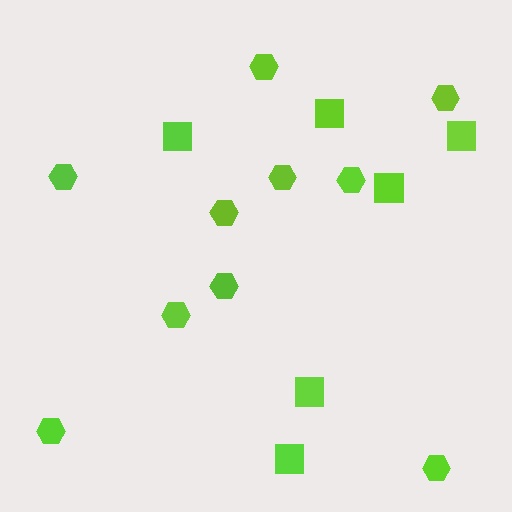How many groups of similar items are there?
There are 2 groups: one group of squares (6) and one group of hexagons (10).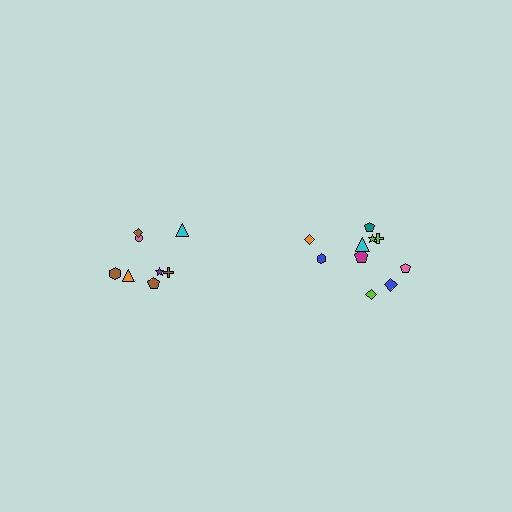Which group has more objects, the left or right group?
The right group.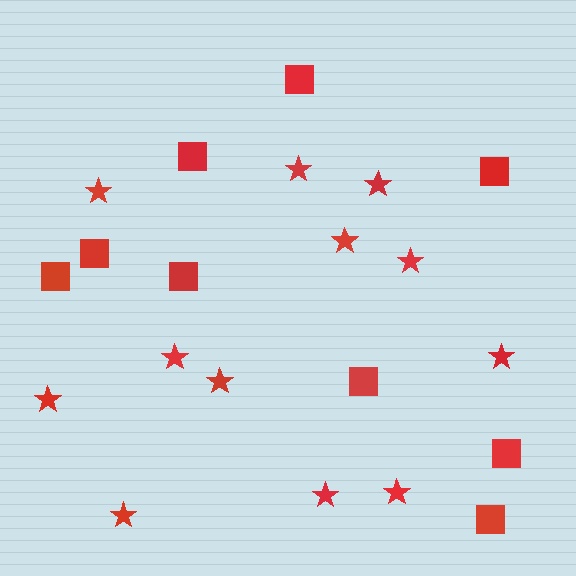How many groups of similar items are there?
There are 2 groups: one group of squares (9) and one group of stars (12).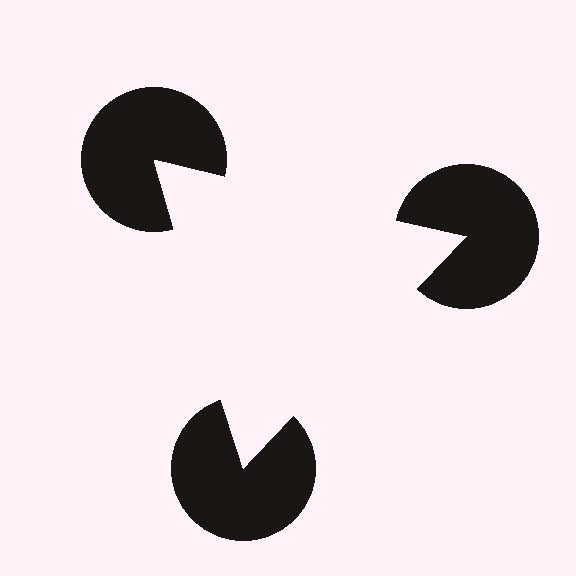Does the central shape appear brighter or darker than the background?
It typically appears slightly brighter than the background, even though no actual brightness change is drawn.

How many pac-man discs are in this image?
There are 3 — one at each vertex of the illusory triangle.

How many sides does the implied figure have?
3 sides.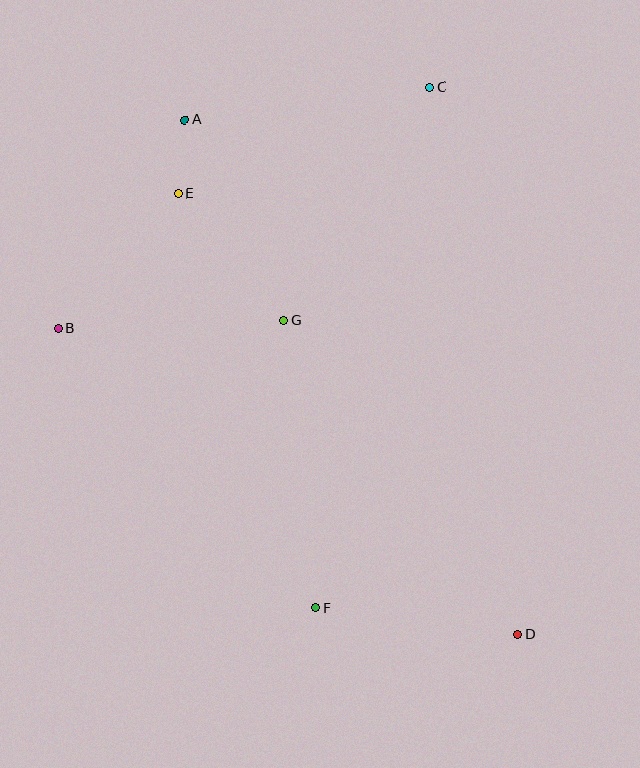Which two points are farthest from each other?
Points A and D are farthest from each other.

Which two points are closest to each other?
Points A and E are closest to each other.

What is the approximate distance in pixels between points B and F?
The distance between B and F is approximately 380 pixels.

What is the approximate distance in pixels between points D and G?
The distance between D and G is approximately 392 pixels.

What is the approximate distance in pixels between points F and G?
The distance between F and G is approximately 289 pixels.